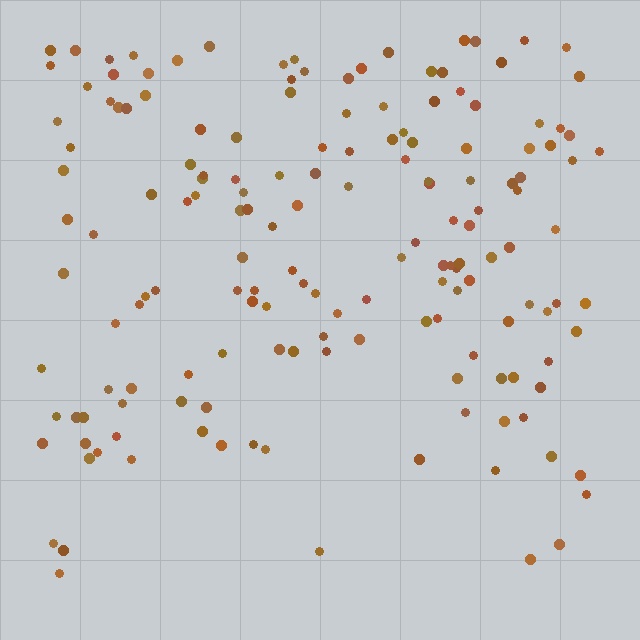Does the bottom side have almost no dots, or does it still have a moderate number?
Still a moderate number, just noticeably fewer than the top.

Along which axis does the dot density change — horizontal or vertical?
Vertical.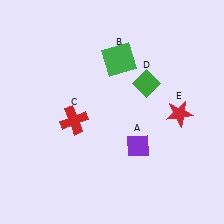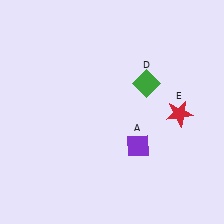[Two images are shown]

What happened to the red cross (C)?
The red cross (C) was removed in Image 2. It was in the bottom-left area of Image 1.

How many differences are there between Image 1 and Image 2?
There are 2 differences between the two images.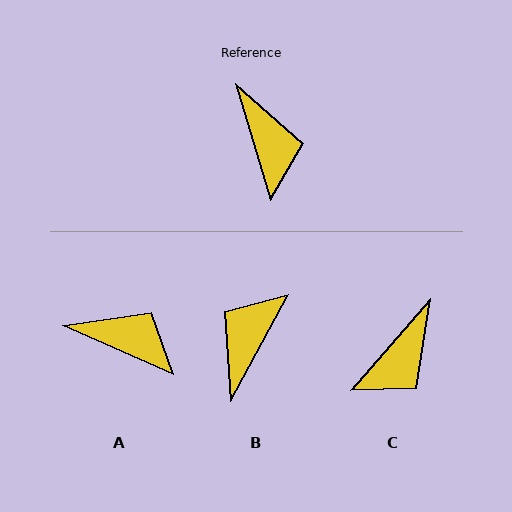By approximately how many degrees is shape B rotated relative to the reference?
Approximately 135 degrees counter-clockwise.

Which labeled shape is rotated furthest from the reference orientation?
B, about 135 degrees away.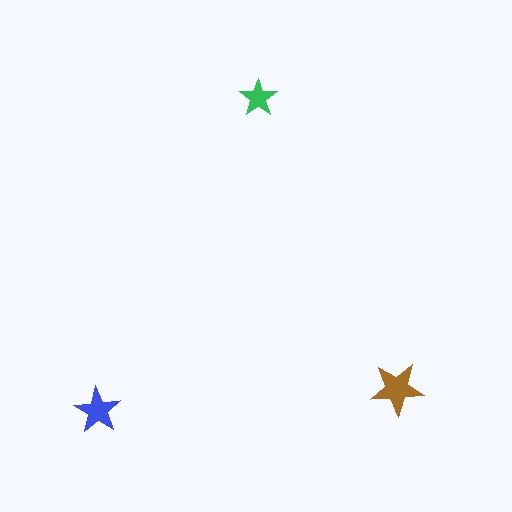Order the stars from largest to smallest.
the brown one, the blue one, the green one.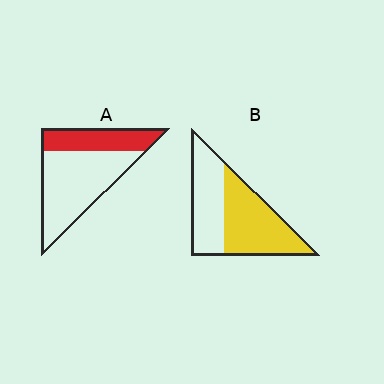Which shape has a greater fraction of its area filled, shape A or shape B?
Shape B.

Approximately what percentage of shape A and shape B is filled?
A is approximately 35% and B is approximately 55%.